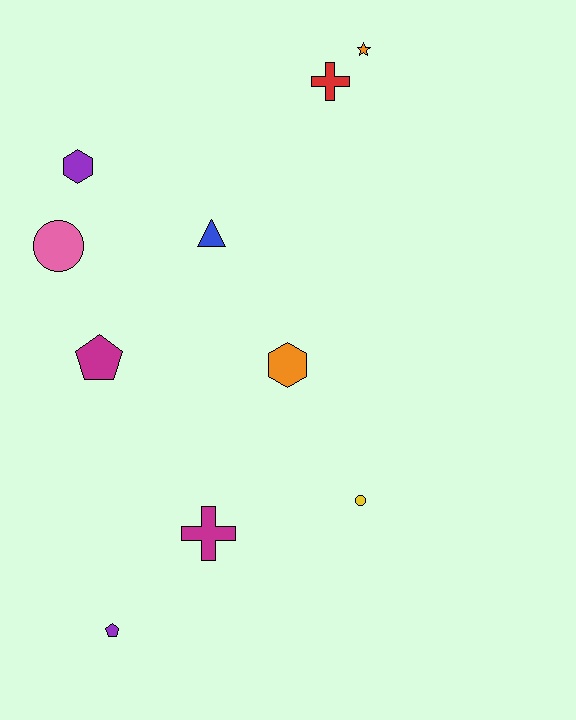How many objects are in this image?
There are 10 objects.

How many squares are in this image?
There are no squares.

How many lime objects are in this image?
There are no lime objects.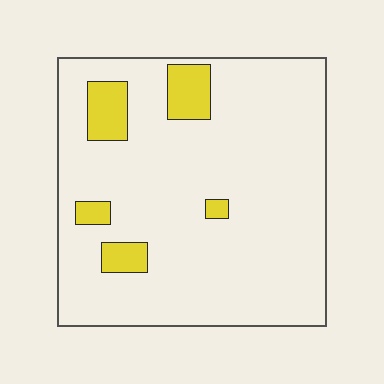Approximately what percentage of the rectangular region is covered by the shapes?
Approximately 10%.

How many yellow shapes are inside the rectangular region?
5.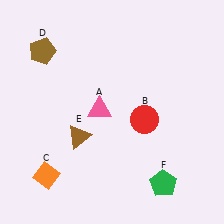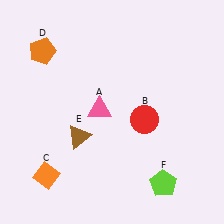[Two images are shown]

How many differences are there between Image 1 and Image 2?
There are 2 differences between the two images.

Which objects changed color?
D changed from brown to orange. F changed from green to lime.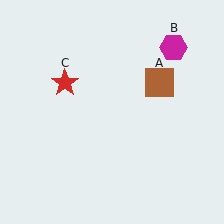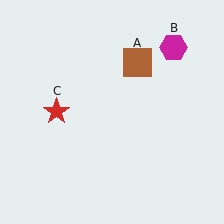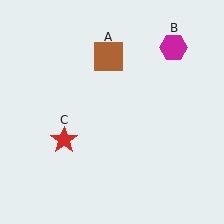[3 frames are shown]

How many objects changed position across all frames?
2 objects changed position: brown square (object A), red star (object C).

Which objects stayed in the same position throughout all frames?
Magenta hexagon (object B) remained stationary.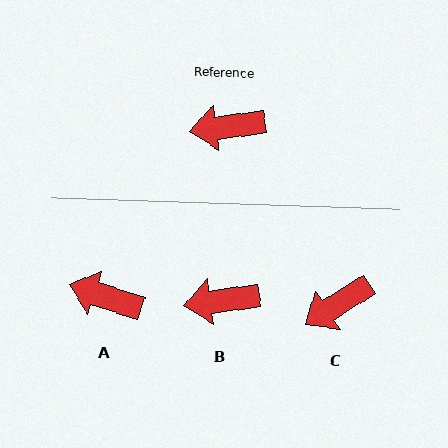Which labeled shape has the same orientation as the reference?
B.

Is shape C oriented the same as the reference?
No, it is off by about 25 degrees.